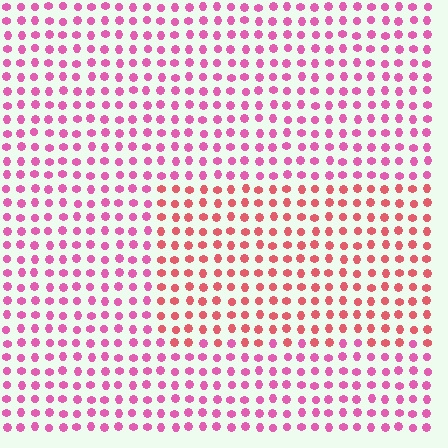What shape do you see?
I see a rectangle.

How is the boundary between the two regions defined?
The boundary is defined purely by a slight shift in hue (about 32 degrees). Spacing, size, and orientation are identical on both sides.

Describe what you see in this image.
The image is filled with small pink elements in a uniform arrangement. A rectangle-shaped region is visible where the elements are tinted to a slightly different hue, forming a subtle color boundary.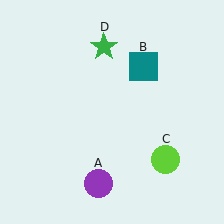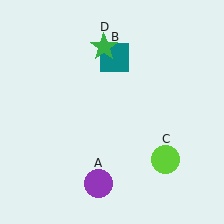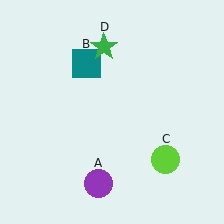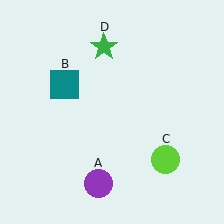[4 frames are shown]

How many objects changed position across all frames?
1 object changed position: teal square (object B).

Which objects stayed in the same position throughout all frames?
Purple circle (object A) and lime circle (object C) and green star (object D) remained stationary.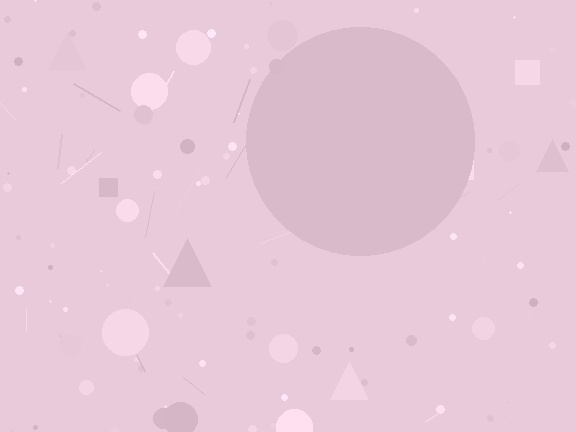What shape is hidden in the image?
A circle is hidden in the image.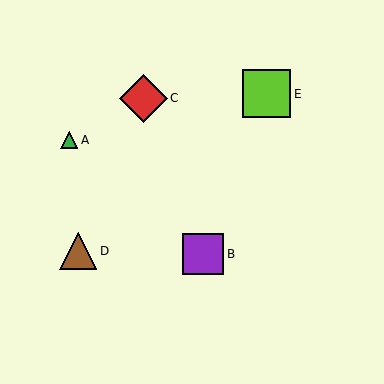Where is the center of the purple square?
The center of the purple square is at (203, 254).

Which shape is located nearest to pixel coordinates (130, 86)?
The red diamond (labeled C) at (143, 98) is nearest to that location.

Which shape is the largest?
The lime square (labeled E) is the largest.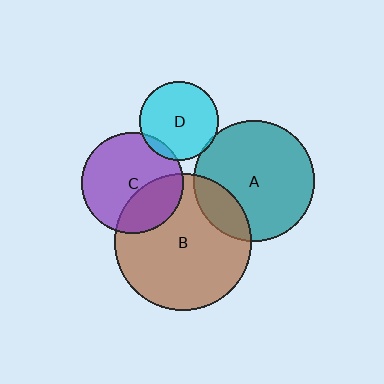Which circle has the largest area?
Circle B (brown).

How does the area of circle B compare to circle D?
Approximately 3.0 times.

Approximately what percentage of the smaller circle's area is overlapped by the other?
Approximately 30%.